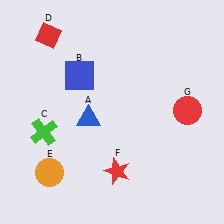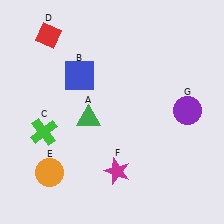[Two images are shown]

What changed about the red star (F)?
In Image 1, F is red. In Image 2, it changed to magenta.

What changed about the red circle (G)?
In Image 1, G is red. In Image 2, it changed to purple.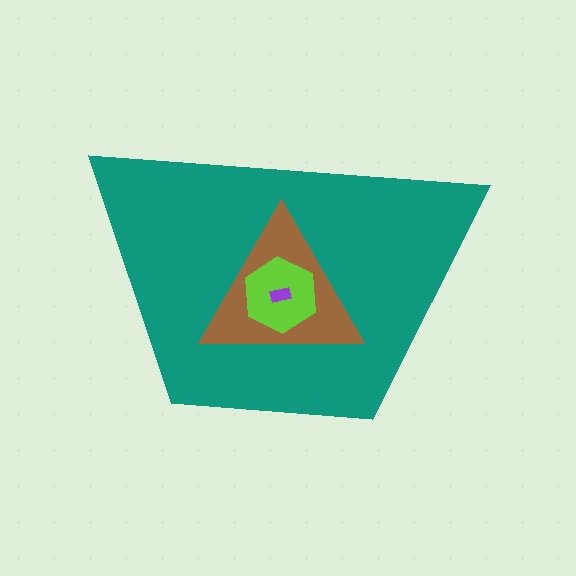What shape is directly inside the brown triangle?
The lime hexagon.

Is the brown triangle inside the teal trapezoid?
Yes.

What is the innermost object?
The purple rectangle.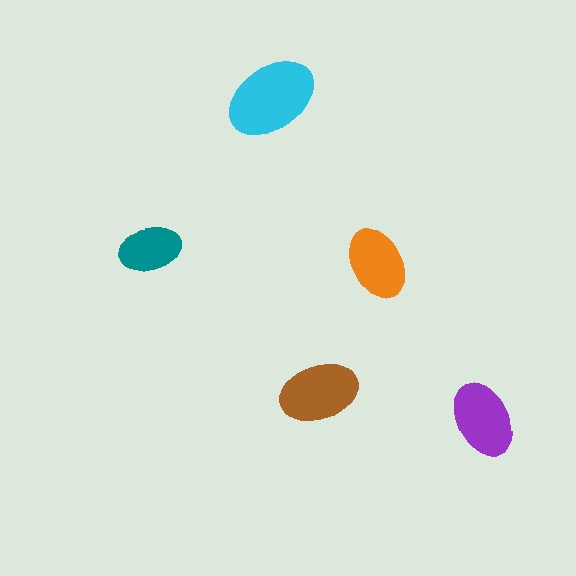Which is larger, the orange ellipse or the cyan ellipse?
The cyan one.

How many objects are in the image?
There are 5 objects in the image.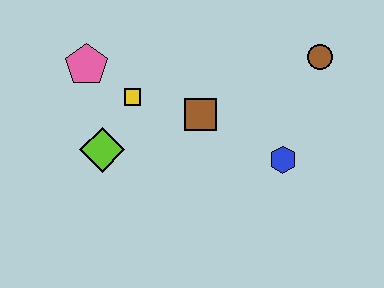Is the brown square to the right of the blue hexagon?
No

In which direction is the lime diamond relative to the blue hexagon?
The lime diamond is to the left of the blue hexagon.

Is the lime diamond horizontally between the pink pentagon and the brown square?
Yes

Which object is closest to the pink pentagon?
The yellow square is closest to the pink pentagon.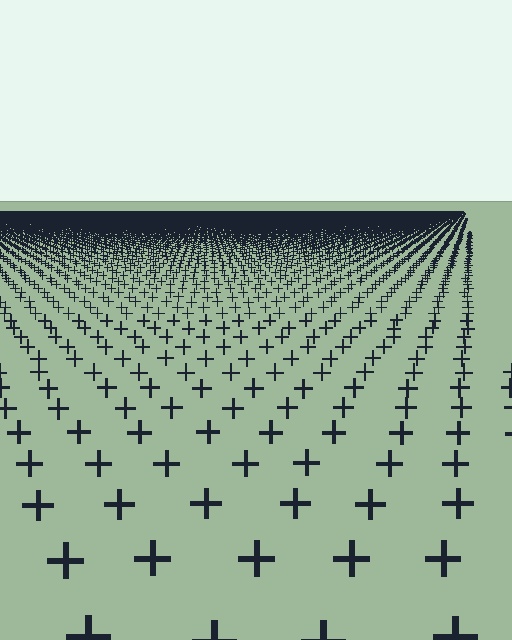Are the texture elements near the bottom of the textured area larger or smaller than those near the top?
Larger. Near the bottom, elements are closer to the viewer and appear at a bigger on-screen size.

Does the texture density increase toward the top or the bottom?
Density increases toward the top.